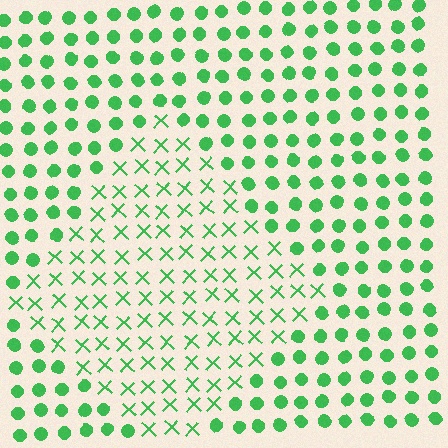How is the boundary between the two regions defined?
The boundary is defined by a change in element shape: X marks inside vs. circles outside. All elements share the same color and spacing.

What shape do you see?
I see a diamond.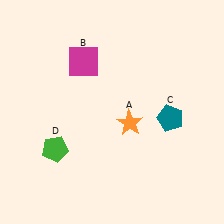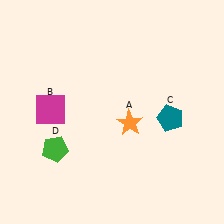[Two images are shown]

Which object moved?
The magenta square (B) moved down.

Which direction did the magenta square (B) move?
The magenta square (B) moved down.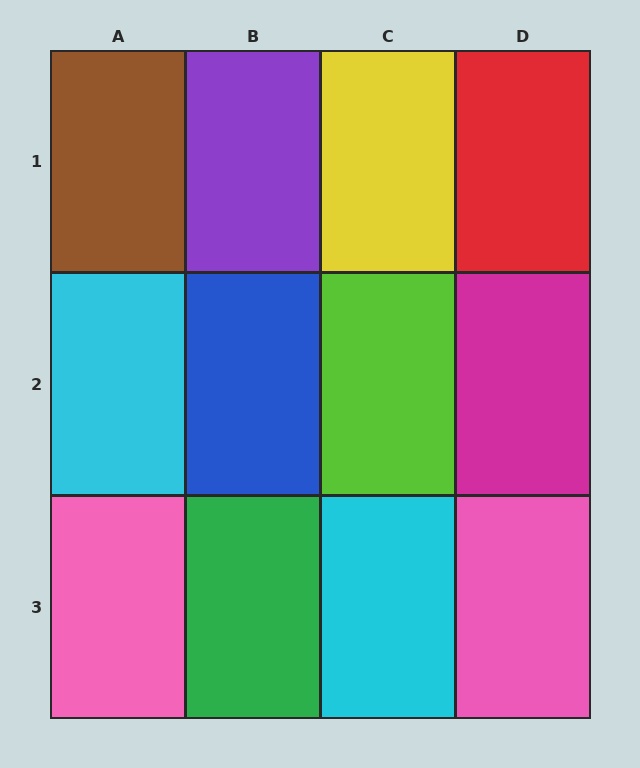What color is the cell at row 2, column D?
Magenta.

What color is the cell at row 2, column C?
Lime.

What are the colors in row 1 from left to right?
Brown, purple, yellow, red.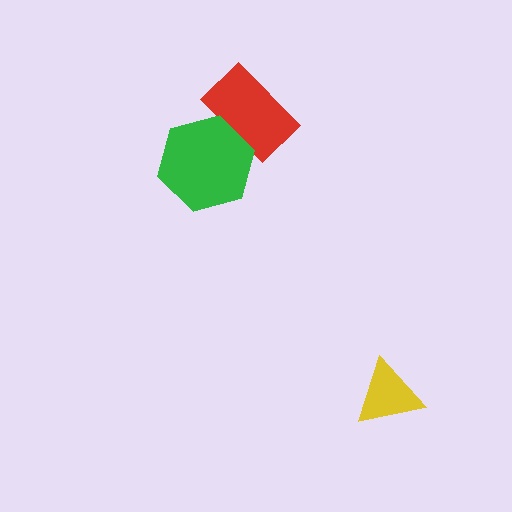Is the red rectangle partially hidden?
Yes, it is partially covered by another shape.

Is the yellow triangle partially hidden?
No, no other shape covers it.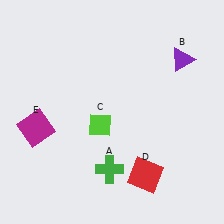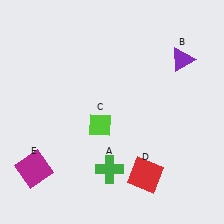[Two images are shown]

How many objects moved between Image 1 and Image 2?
1 object moved between the two images.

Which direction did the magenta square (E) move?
The magenta square (E) moved down.